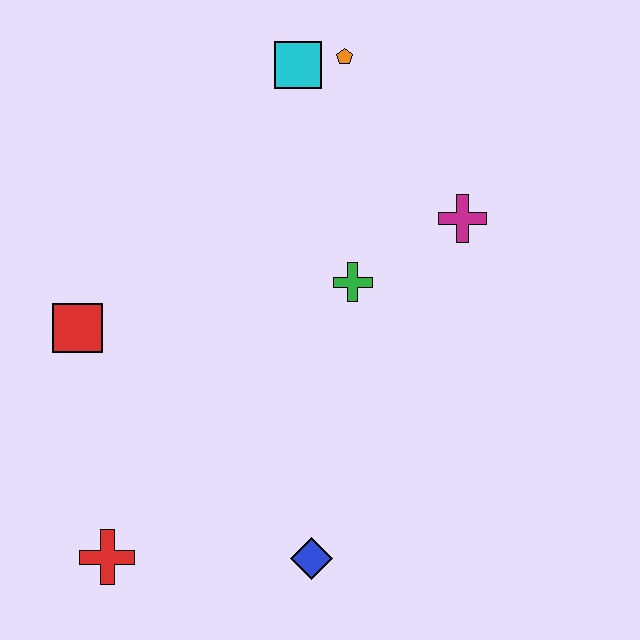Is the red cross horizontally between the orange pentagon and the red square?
Yes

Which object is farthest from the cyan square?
The red cross is farthest from the cyan square.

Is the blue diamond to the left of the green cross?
Yes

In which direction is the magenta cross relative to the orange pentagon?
The magenta cross is below the orange pentagon.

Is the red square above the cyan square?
No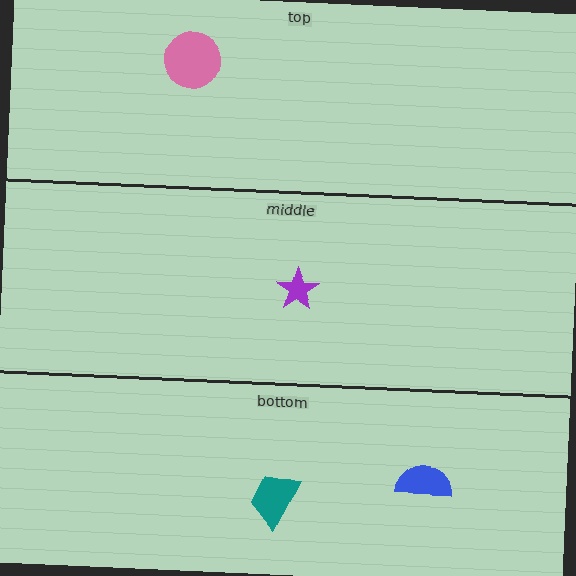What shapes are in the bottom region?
The teal trapezoid, the blue semicircle.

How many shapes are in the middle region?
1.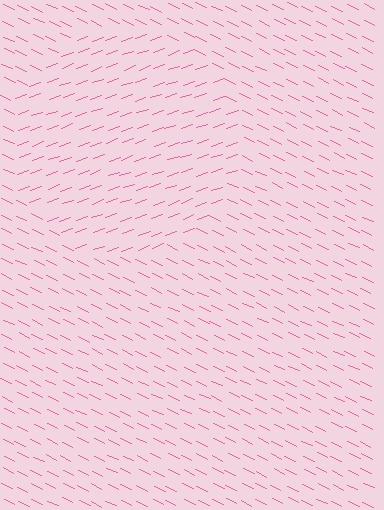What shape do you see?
I see a circle.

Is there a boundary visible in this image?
Yes, there is a texture boundary formed by a change in line orientation.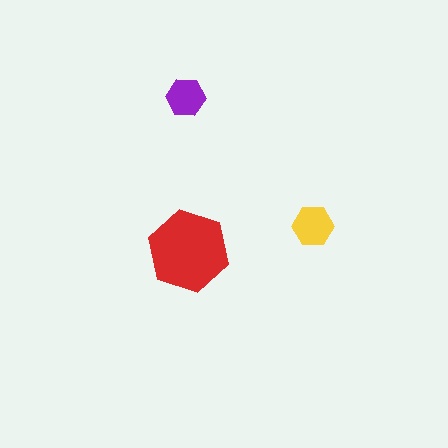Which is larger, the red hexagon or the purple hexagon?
The red one.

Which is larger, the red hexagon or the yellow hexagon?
The red one.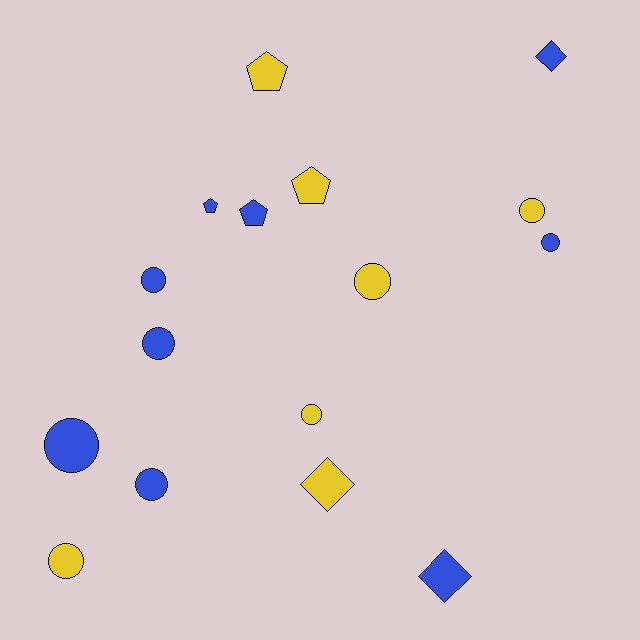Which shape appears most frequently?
Circle, with 9 objects.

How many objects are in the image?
There are 16 objects.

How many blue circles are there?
There are 5 blue circles.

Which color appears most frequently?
Blue, with 9 objects.